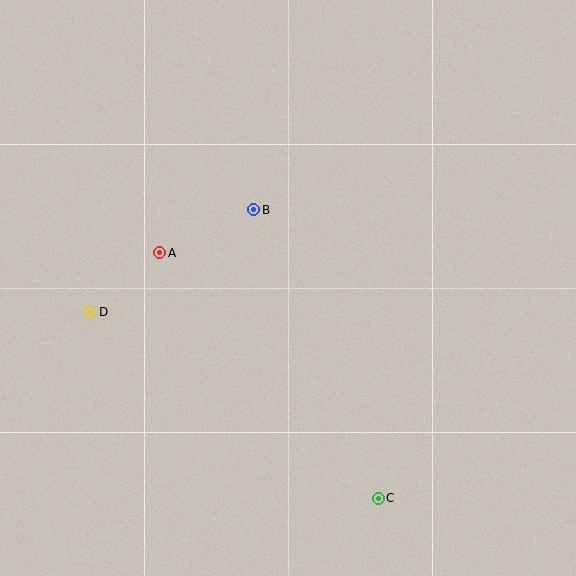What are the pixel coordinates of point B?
Point B is at (254, 210).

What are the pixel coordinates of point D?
Point D is at (91, 312).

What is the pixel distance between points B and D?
The distance between B and D is 193 pixels.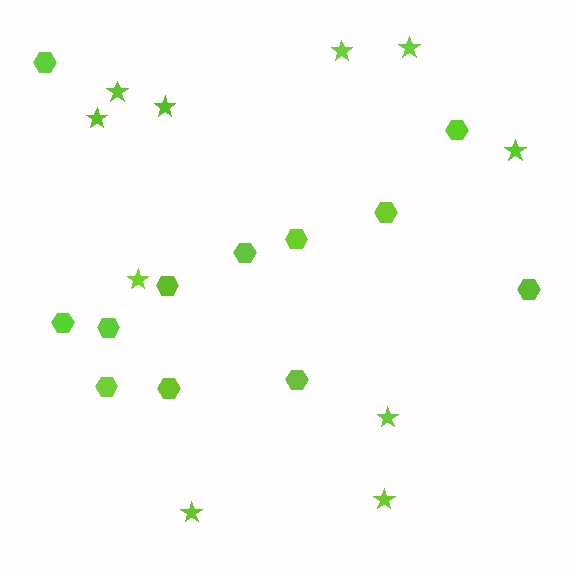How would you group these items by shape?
There are 2 groups: one group of stars (10) and one group of hexagons (12).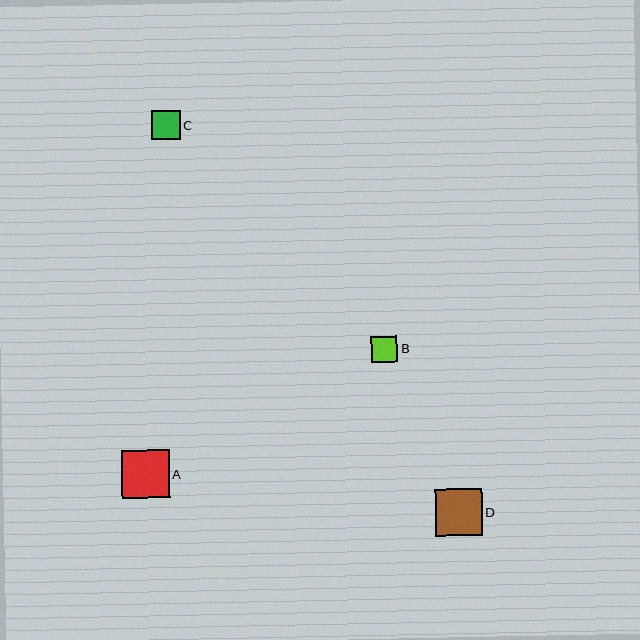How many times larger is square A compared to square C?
Square A is approximately 1.6 times the size of square C.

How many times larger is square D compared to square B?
Square D is approximately 1.8 times the size of square B.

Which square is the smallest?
Square B is the smallest with a size of approximately 26 pixels.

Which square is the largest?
Square A is the largest with a size of approximately 47 pixels.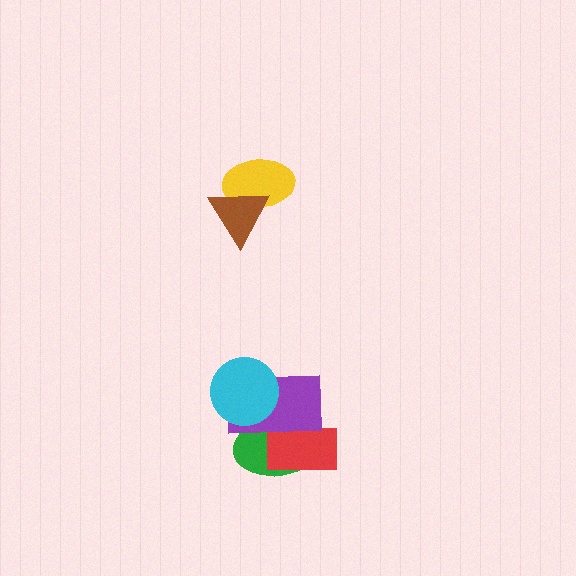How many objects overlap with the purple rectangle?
3 objects overlap with the purple rectangle.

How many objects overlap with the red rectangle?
2 objects overlap with the red rectangle.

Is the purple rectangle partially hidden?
Yes, it is partially covered by another shape.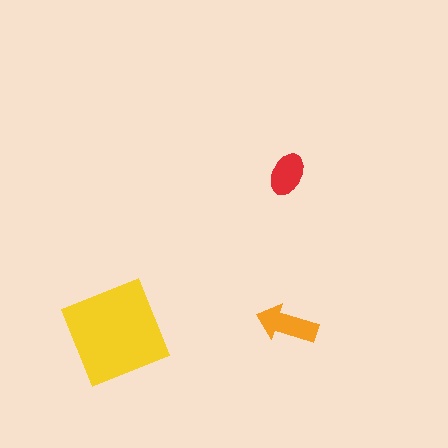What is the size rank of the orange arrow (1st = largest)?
2nd.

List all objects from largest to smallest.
The yellow square, the orange arrow, the red ellipse.